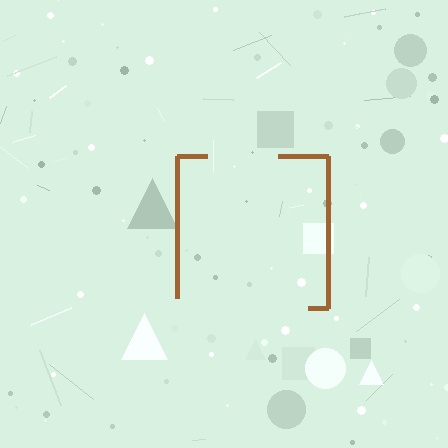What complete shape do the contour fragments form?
The contour fragments form a square.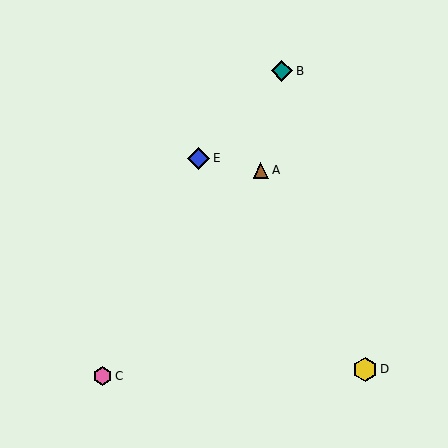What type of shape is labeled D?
Shape D is a yellow hexagon.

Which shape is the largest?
The yellow hexagon (labeled D) is the largest.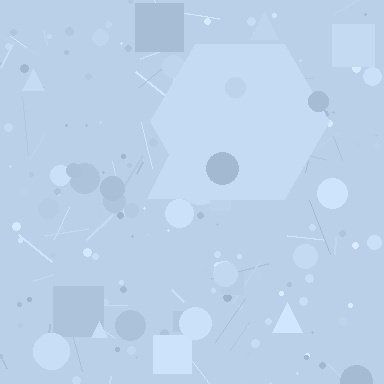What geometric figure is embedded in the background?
A hexagon is embedded in the background.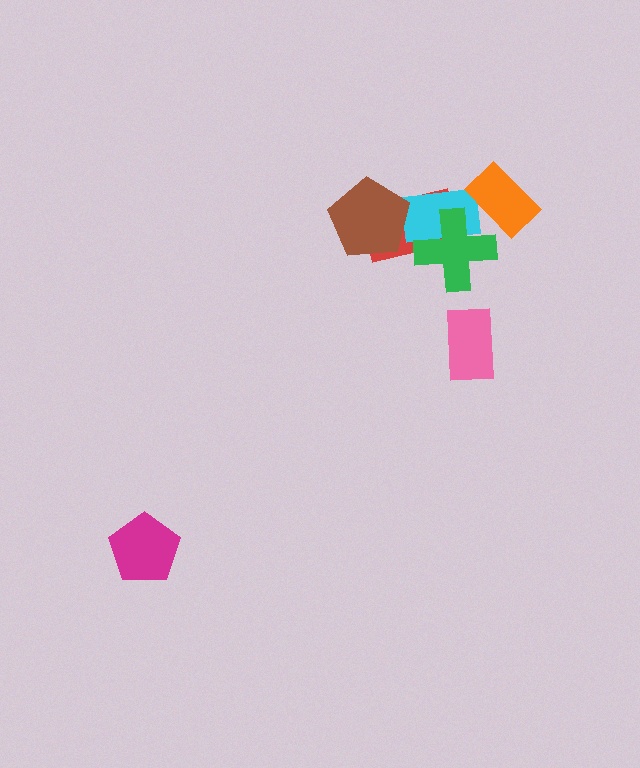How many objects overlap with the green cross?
2 objects overlap with the green cross.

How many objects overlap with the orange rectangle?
0 objects overlap with the orange rectangle.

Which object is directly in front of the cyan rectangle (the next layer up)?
The green cross is directly in front of the cyan rectangle.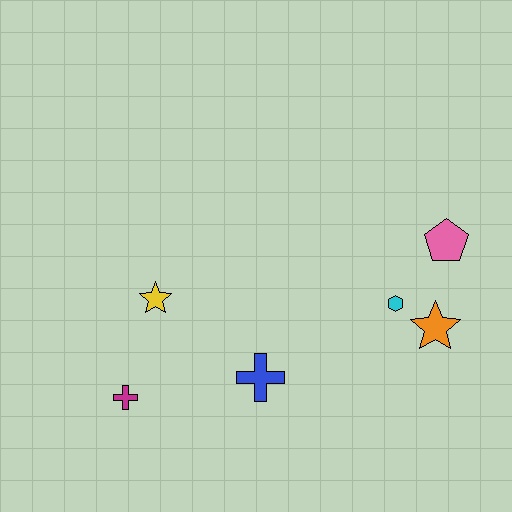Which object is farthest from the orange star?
The magenta cross is farthest from the orange star.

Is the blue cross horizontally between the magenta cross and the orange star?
Yes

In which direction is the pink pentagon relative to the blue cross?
The pink pentagon is to the right of the blue cross.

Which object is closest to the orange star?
The cyan hexagon is closest to the orange star.